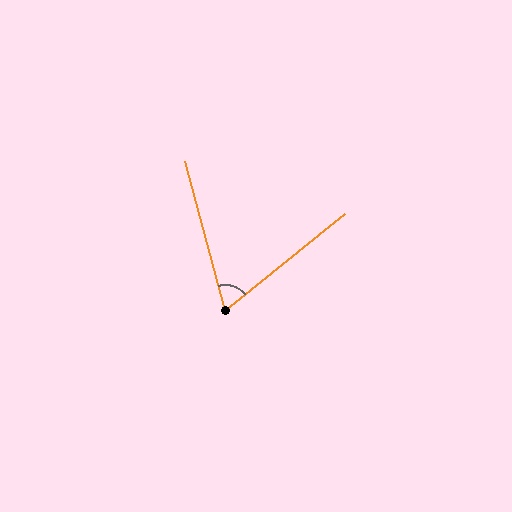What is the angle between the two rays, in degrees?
Approximately 66 degrees.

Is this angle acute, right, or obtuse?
It is acute.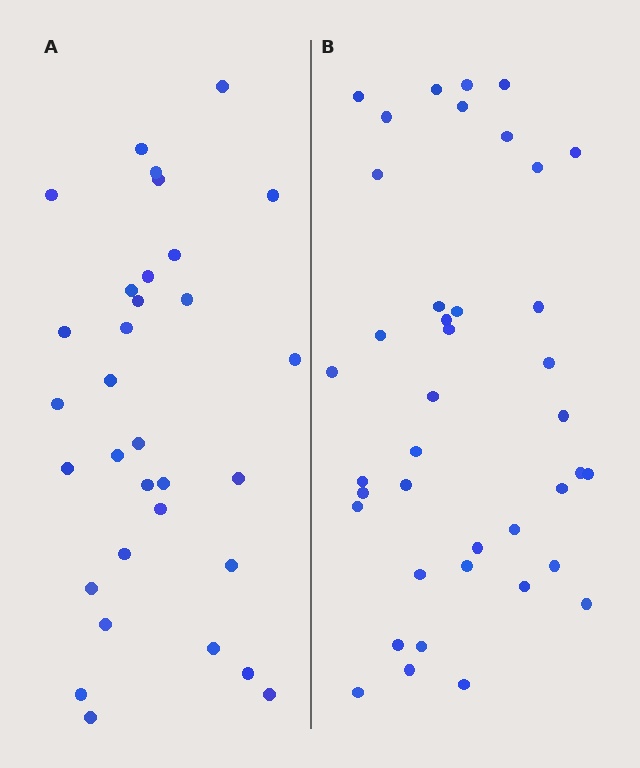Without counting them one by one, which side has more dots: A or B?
Region B (the right region) has more dots.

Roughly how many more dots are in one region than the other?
Region B has roughly 8 or so more dots than region A.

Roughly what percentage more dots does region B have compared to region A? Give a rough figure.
About 25% more.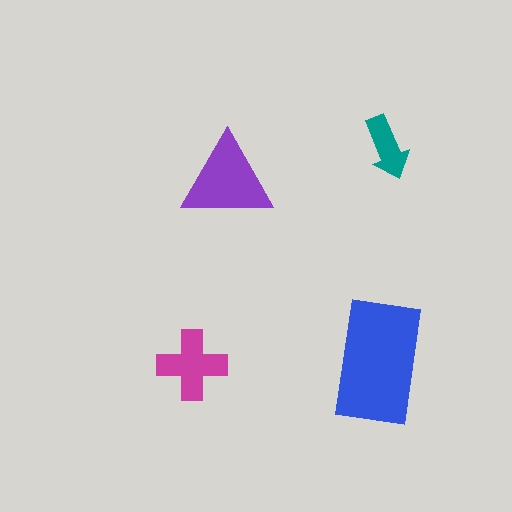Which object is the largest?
The blue rectangle.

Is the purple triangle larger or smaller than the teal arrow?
Larger.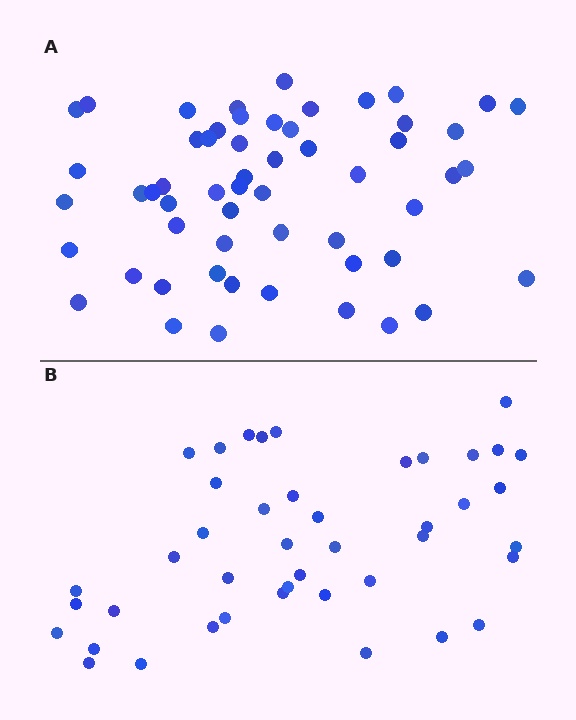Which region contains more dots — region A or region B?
Region A (the top region) has more dots.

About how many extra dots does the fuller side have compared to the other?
Region A has approximately 15 more dots than region B.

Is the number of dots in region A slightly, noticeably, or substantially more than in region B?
Region A has noticeably more, but not dramatically so. The ratio is roughly 1.3 to 1.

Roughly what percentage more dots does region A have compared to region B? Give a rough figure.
About 30% more.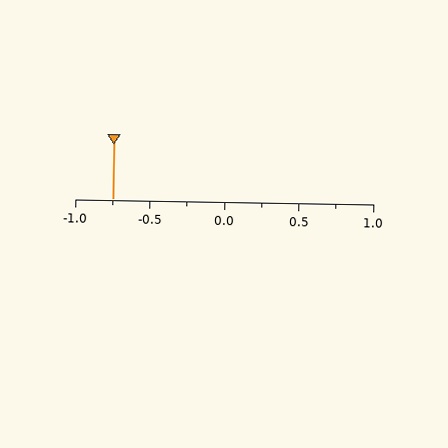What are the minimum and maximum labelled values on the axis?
The axis runs from -1.0 to 1.0.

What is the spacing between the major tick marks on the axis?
The major ticks are spaced 0.5 apart.